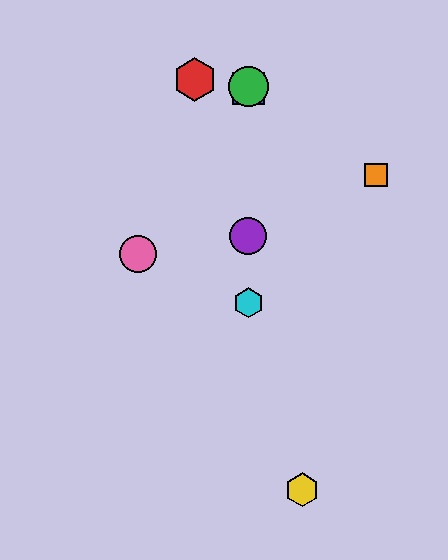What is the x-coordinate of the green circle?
The green circle is at x≈248.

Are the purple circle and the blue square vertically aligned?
Yes, both are at x≈248.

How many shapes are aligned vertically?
4 shapes (the blue square, the green circle, the purple circle, the cyan hexagon) are aligned vertically.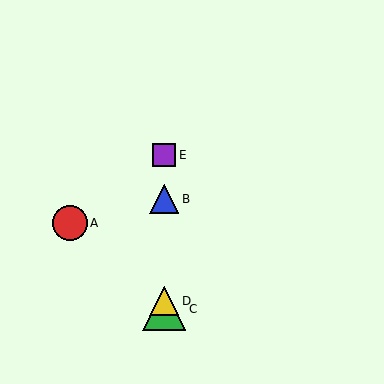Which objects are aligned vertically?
Objects B, C, D, E are aligned vertically.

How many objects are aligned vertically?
4 objects (B, C, D, E) are aligned vertically.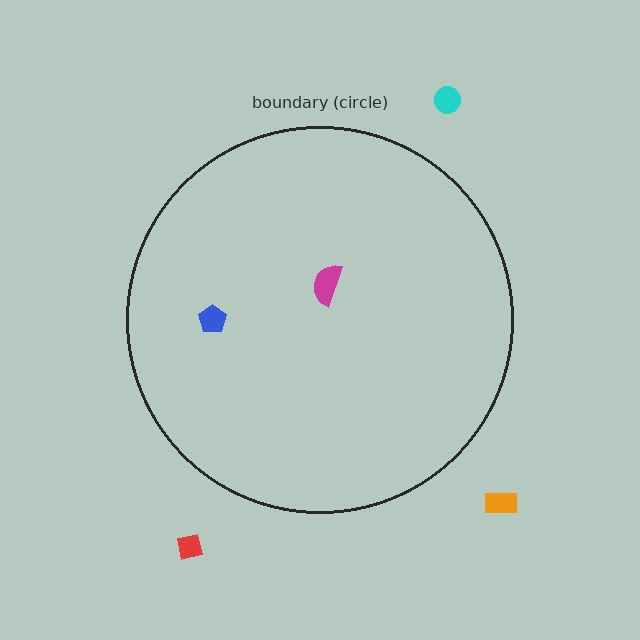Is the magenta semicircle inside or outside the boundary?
Inside.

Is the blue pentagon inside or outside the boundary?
Inside.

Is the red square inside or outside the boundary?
Outside.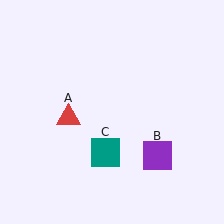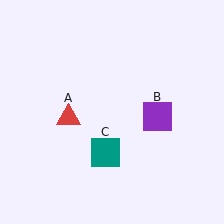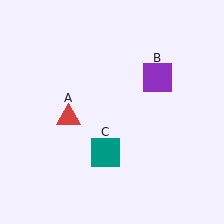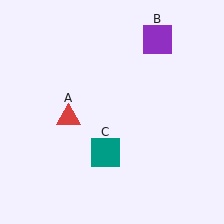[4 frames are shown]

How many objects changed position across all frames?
1 object changed position: purple square (object B).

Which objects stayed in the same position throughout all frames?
Red triangle (object A) and teal square (object C) remained stationary.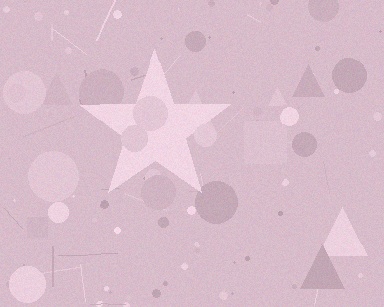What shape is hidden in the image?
A star is hidden in the image.